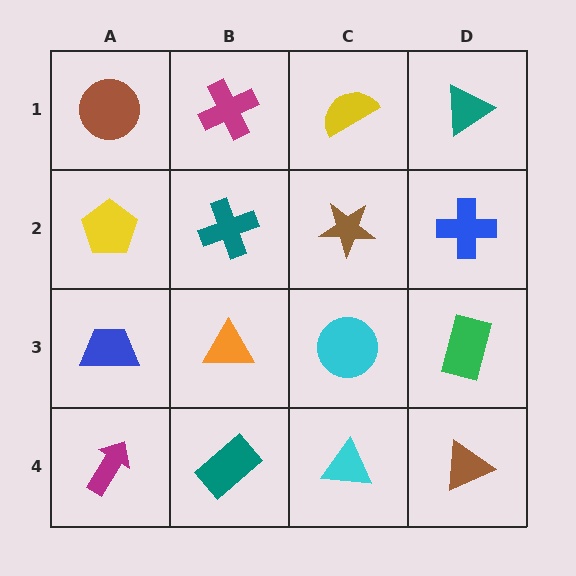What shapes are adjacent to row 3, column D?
A blue cross (row 2, column D), a brown triangle (row 4, column D), a cyan circle (row 3, column C).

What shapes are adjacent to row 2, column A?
A brown circle (row 1, column A), a blue trapezoid (row 3, column A), a teal cross (row 2, column B).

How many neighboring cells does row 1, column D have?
2.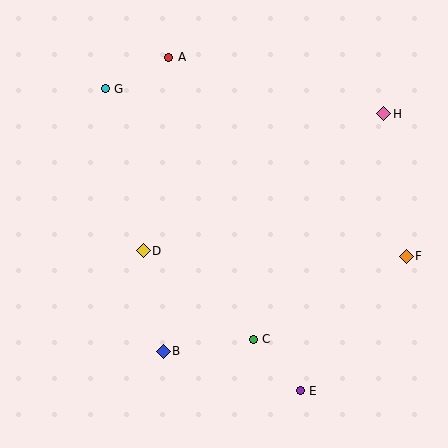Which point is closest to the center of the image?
Point D at (143, 251) is closest to the center.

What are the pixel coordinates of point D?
Point D is at (143, 251).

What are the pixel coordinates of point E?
Point E is at (300, 391).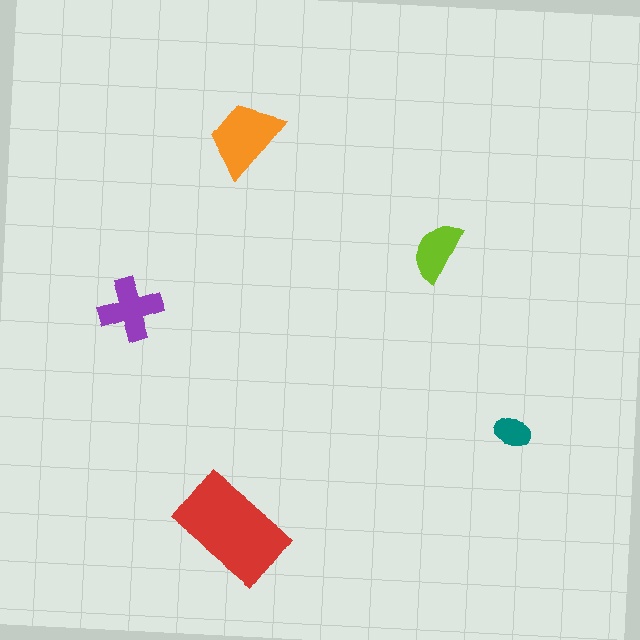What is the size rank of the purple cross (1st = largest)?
3rd.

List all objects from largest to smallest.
The red rectangle, the orange trapezoid, the purple cross, the lime semicircle, the teal ellipse.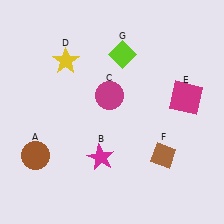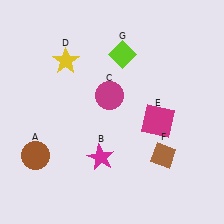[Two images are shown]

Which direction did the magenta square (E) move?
The magenta square (E) moved left.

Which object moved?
The magenta square (E) moved left.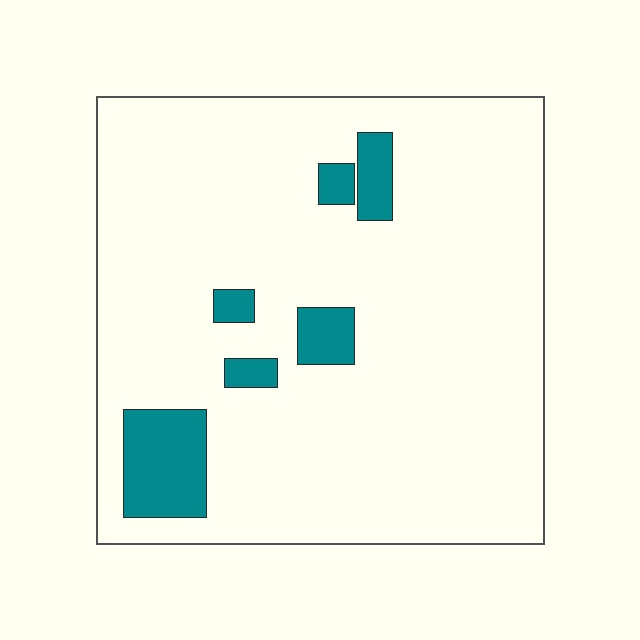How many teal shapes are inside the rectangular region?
6.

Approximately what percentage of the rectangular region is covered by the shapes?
Approximately 10%.